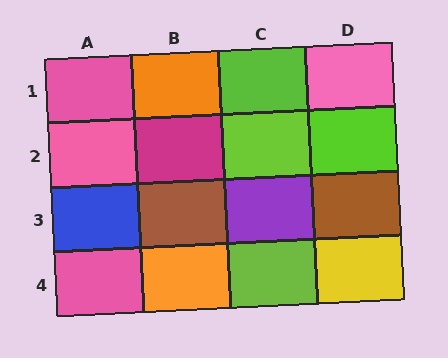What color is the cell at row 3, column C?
Purple.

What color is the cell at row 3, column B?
Brown.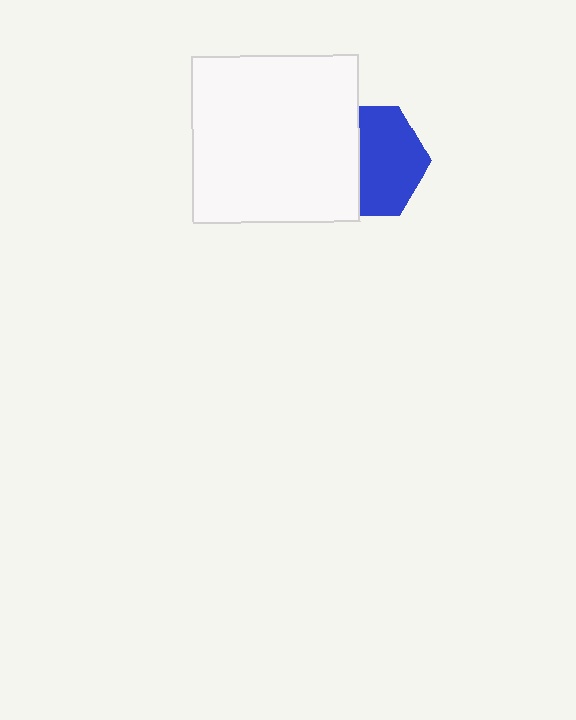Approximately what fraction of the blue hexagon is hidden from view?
Roughly 41% of the blue hexagon is hidden behind the white square.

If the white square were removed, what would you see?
You would see the complete blue hexagon.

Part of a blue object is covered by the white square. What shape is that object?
It is a hexagon.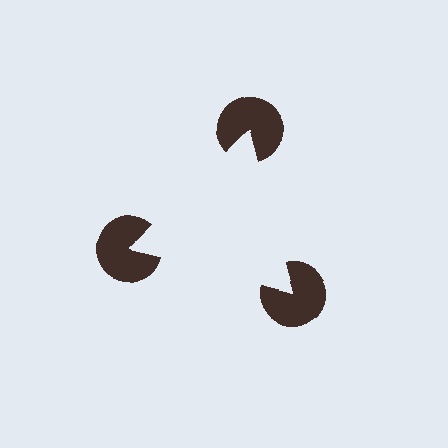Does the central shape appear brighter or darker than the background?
It typically appears slightly brighter than the background, even though no actual brightness change is drawn.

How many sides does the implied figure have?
3 sides.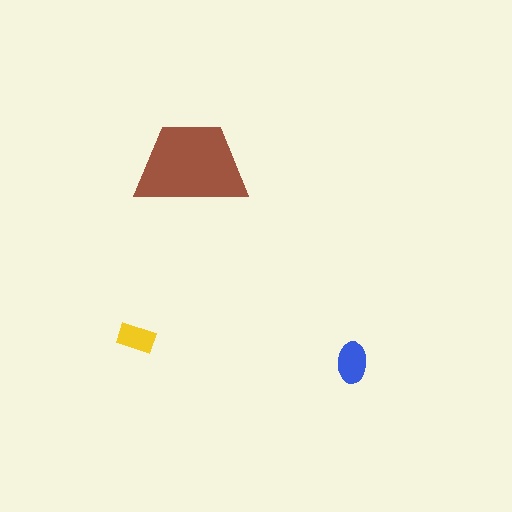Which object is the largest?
The brown trapezoid.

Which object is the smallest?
The yellow rectangle.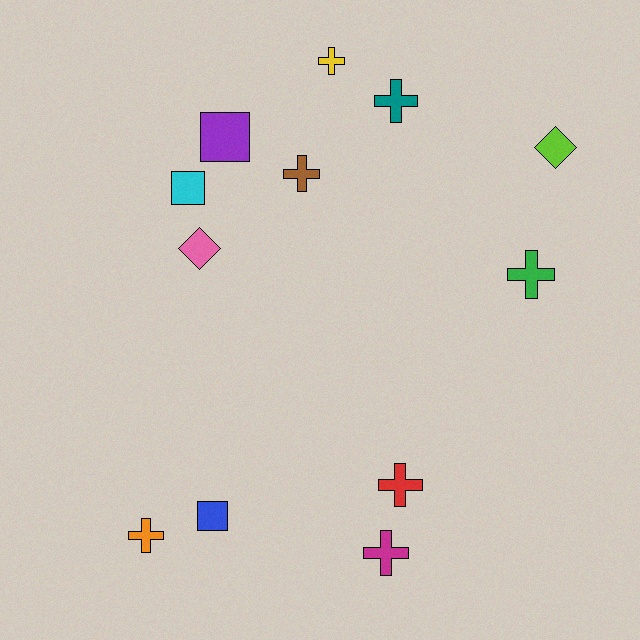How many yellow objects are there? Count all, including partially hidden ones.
There is 1 yellow object.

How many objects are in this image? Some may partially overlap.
There are 12 objects.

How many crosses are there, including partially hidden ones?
There are 7 crosses.